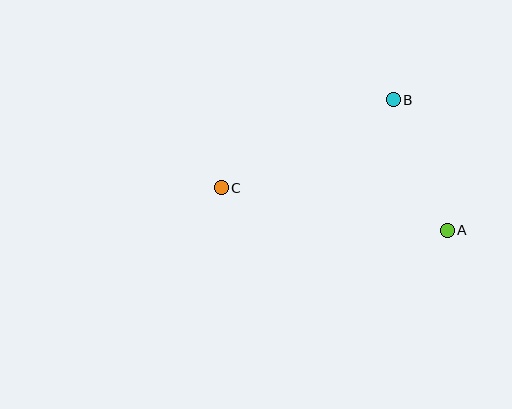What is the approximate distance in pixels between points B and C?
The distance between B and C is approximately 193 pixels.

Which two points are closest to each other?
Points A and B are closest to each other.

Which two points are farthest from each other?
Points A and C are farthest from each other.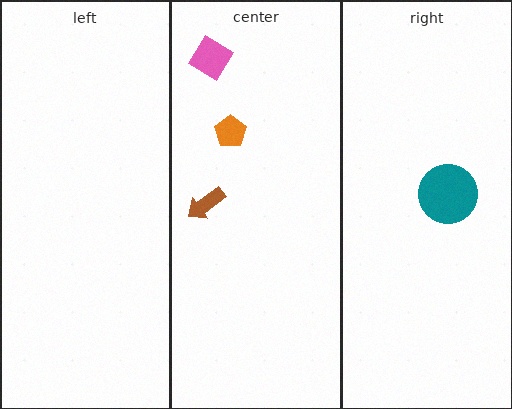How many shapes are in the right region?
1.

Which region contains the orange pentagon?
The center region.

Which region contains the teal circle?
The right region.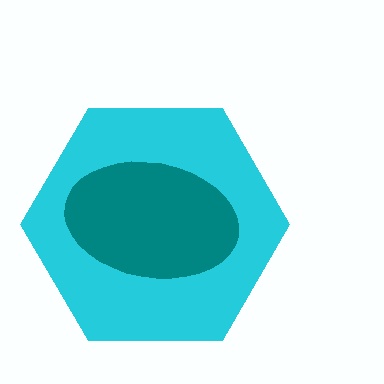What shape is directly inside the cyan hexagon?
The teal ellipse.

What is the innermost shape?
The teal ellipse.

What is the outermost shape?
The cyan hexagon.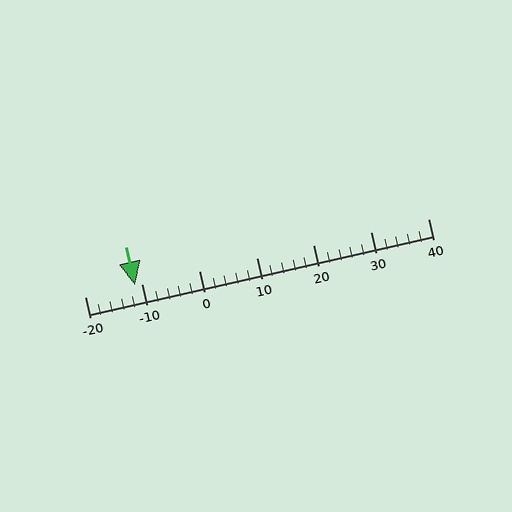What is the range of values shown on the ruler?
The ruler shows values from -20 to 40.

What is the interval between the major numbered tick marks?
The major tick marks are spaced 10 units apart.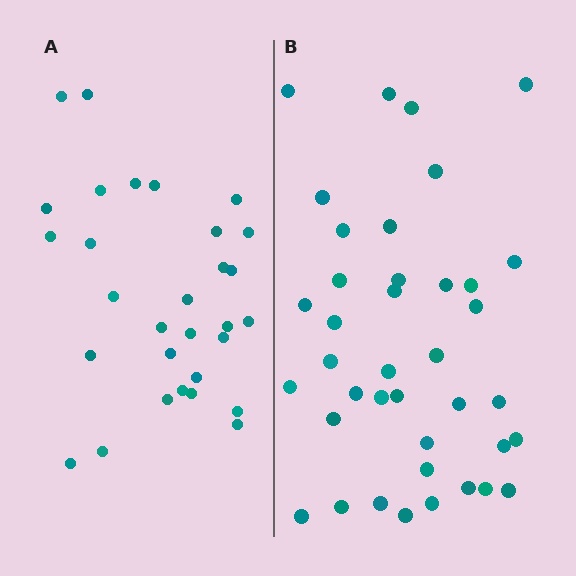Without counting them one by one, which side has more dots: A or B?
Region B (the right region) has more dots.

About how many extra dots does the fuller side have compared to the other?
Region B has roughly 8 or so more dots than region A.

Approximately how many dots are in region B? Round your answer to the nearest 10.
About 40 dots. (The exact count is 39, which rounds to 40.)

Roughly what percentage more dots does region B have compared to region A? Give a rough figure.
About 30% more.